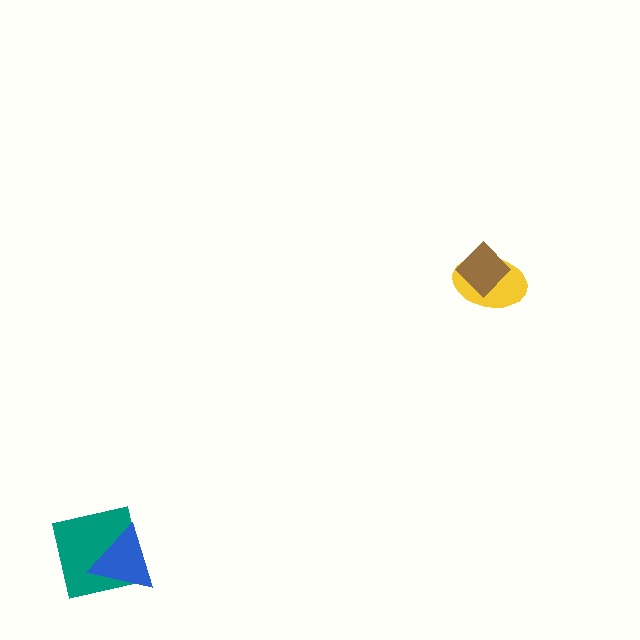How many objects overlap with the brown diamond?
1 object overlaps with the brown diamond.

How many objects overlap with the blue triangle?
1 object overlaps with the blue triangle.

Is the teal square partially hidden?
Yes, it is partially covered by another shape.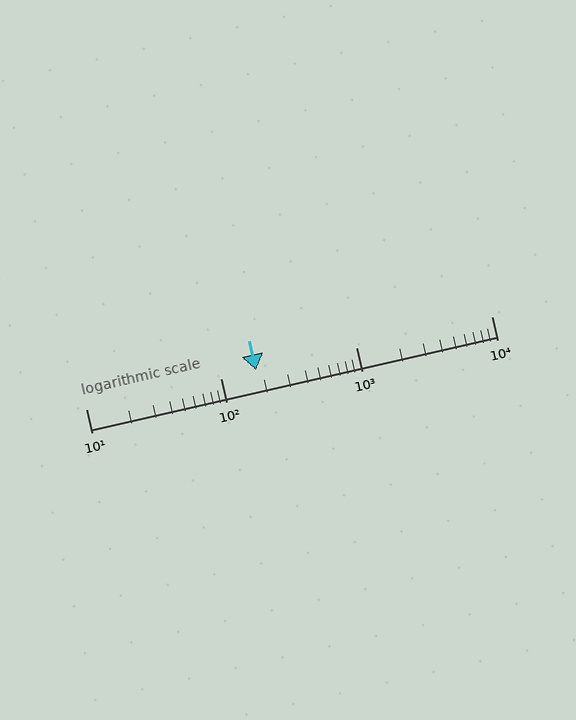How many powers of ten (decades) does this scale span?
The scale spans 3 decades, from 10 to 10000.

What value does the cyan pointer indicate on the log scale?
The pointer indicates approximately 180.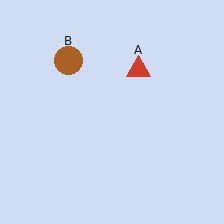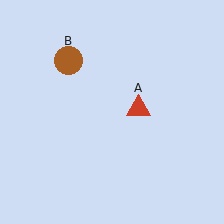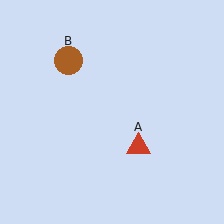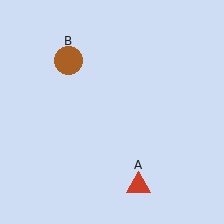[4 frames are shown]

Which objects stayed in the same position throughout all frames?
Brown circle (object B) remained stationary.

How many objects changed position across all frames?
1 object changed position: red triangle (object A).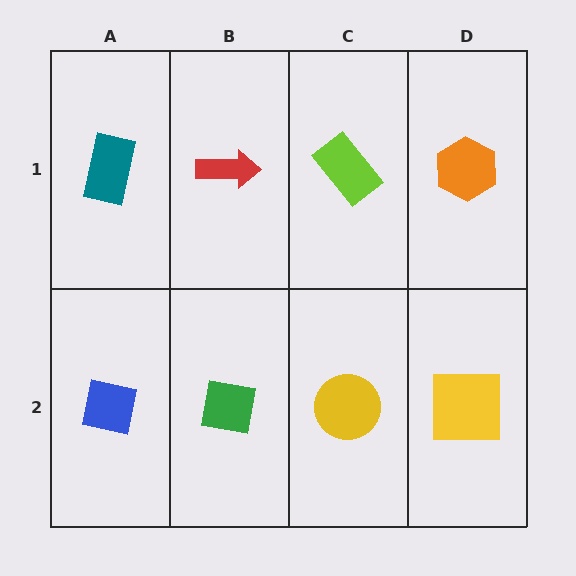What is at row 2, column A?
A blue square.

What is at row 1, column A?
A teal rectangle.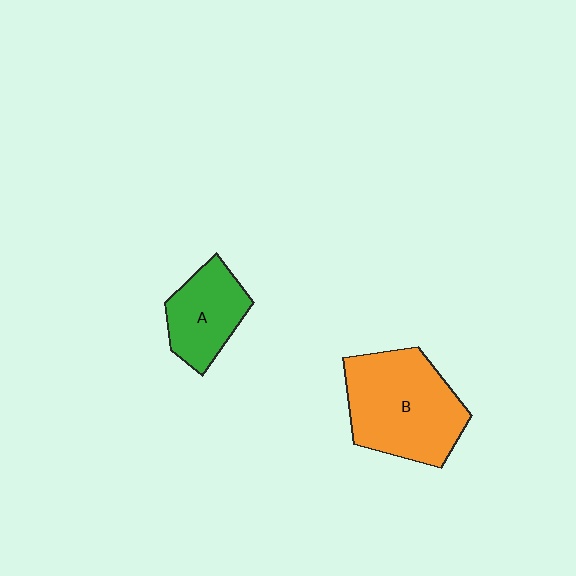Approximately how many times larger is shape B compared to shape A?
Approximately 1.7 times.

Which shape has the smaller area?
Shape A (green).